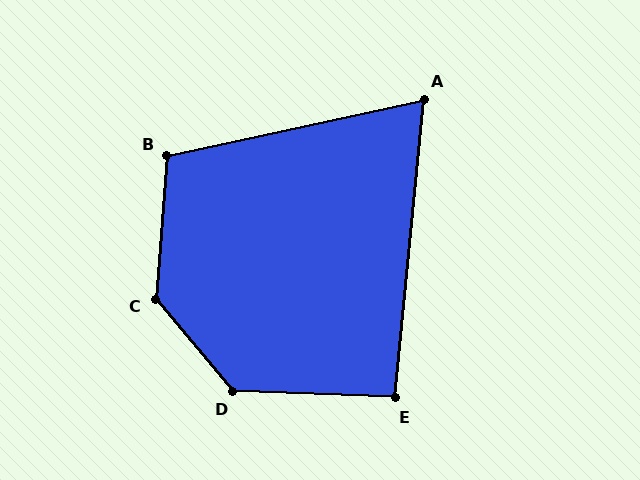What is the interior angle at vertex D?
Approximately 132 degrees (obtuse).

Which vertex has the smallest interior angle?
A, at approximately 72 degrees.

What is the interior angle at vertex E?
Approximately 93 degrees (approximately right).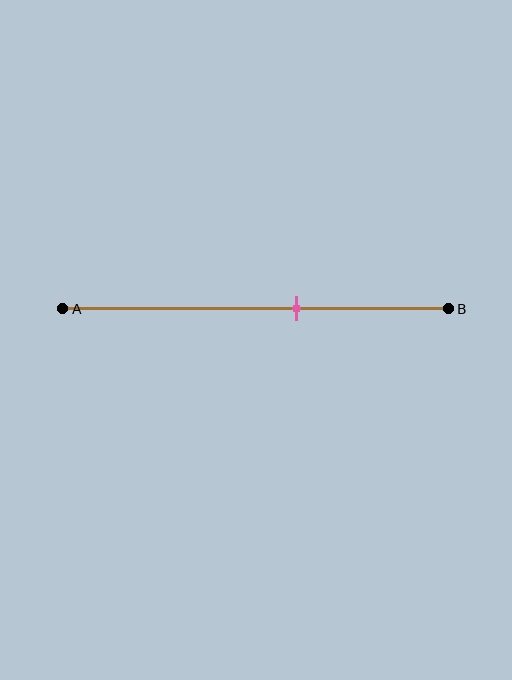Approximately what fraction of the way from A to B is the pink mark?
The pink mark is approximately 60% of the way from A to B.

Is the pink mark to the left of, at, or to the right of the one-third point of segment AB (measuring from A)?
The pink mark is to the right of the one-third point of segment AB.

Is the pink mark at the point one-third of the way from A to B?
No, the mark is at about 60% from A, not at the 33% one-third point.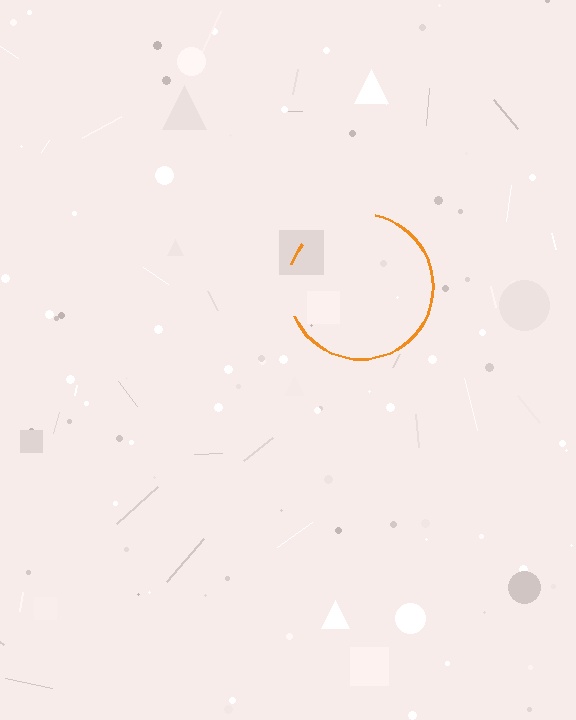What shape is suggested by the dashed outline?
The dashed outline suggests a circle.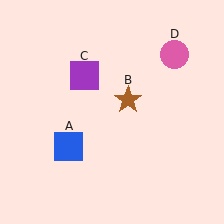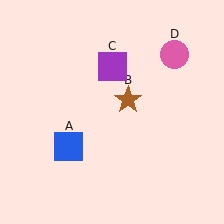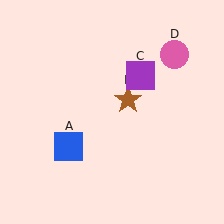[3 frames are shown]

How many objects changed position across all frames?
1 object changed position: purple square (object C).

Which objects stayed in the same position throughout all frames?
Blue square (object A) and brown star (object B) and pink circle (object D) remained stationary.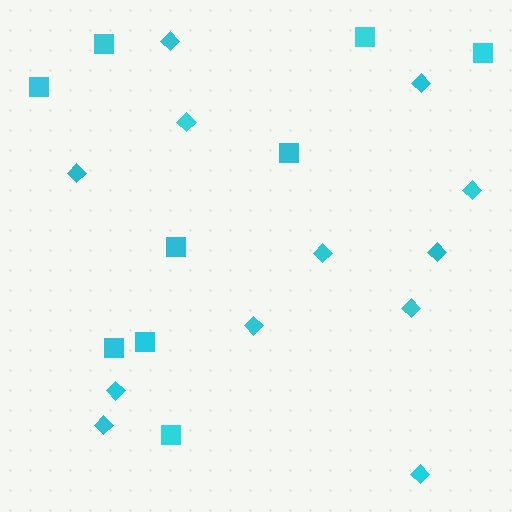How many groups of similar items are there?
There are 2 groups: one group of squares (9) and one group of diamonds (12).